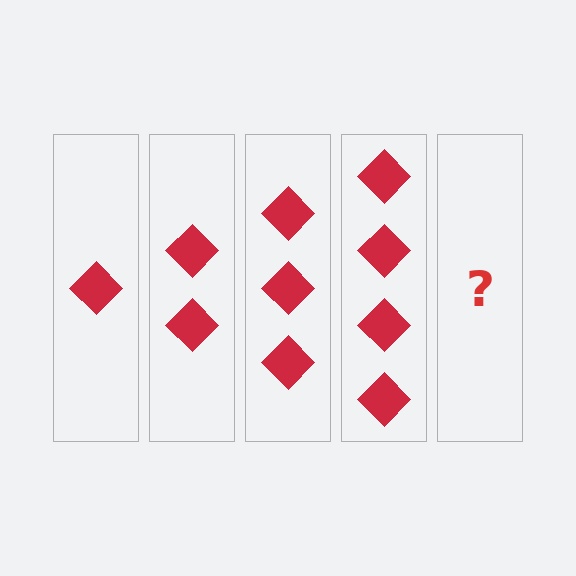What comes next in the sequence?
The next element should be 5 diamonds.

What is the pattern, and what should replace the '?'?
The pattern is that each step adds one more diamond. The '?' should be 5 diamonds.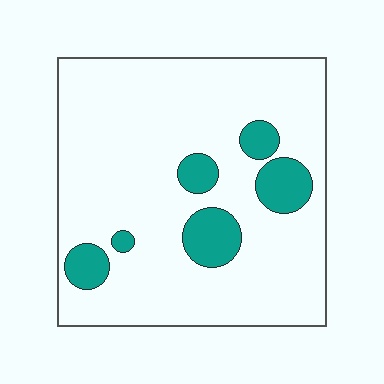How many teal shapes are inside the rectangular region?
6.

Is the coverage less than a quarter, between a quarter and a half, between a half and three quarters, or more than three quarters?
Less than a quarter.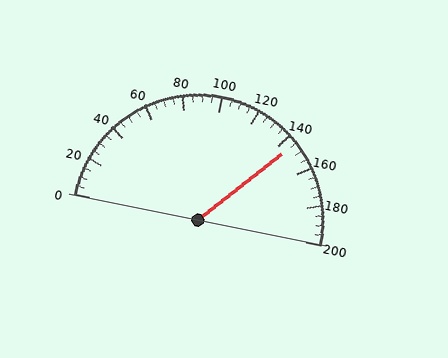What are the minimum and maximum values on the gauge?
The gauge ranges from 0 to 200.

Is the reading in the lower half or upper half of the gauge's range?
The reading is in the upper half of the range (0 to 200).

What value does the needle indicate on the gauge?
The needle indicates approximately 145.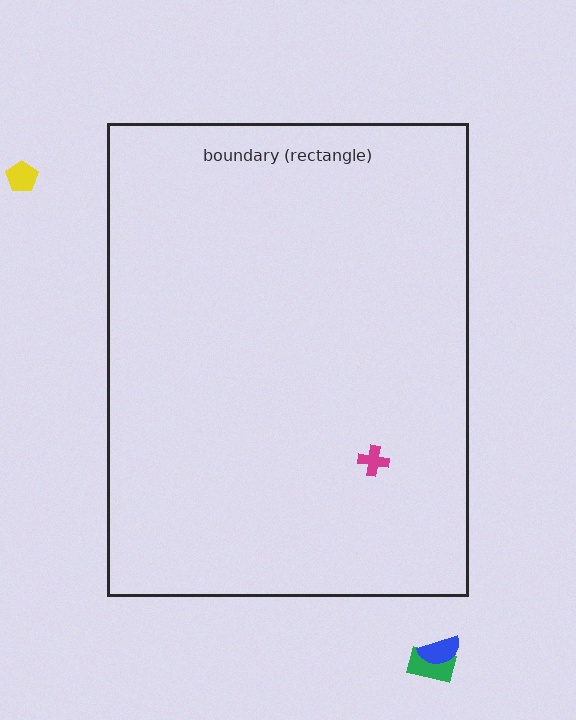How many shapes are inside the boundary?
1 inside, 3 outside.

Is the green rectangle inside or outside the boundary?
Outside.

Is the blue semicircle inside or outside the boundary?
Outside.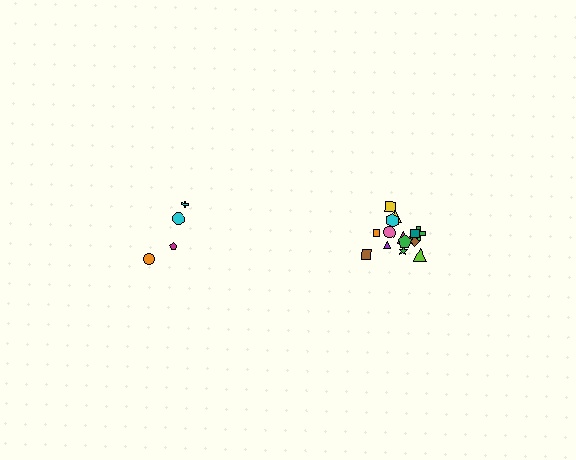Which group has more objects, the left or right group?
The right group.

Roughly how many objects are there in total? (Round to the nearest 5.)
Roughly 20 objects in total.